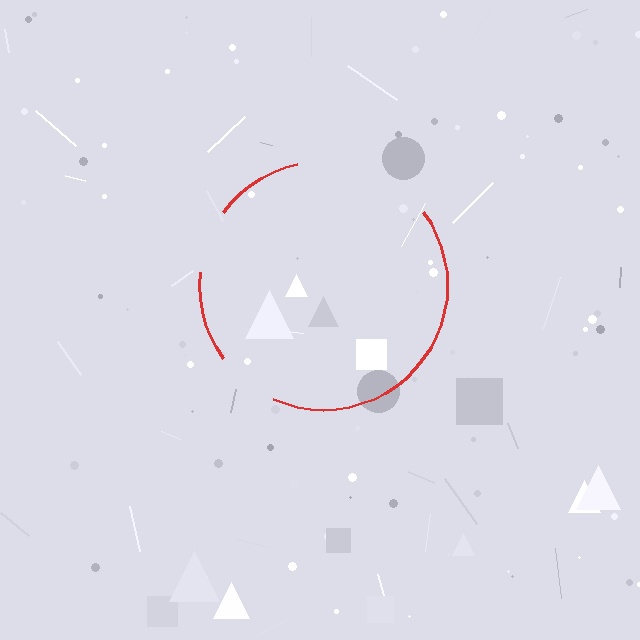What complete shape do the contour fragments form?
The contour fragments form a circle.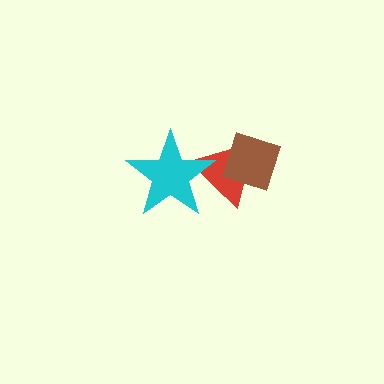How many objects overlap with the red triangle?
2 objects overlap with the red triangle.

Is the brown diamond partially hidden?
No, no other shape covers it.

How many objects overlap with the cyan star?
1 object overlaps with the cyan star.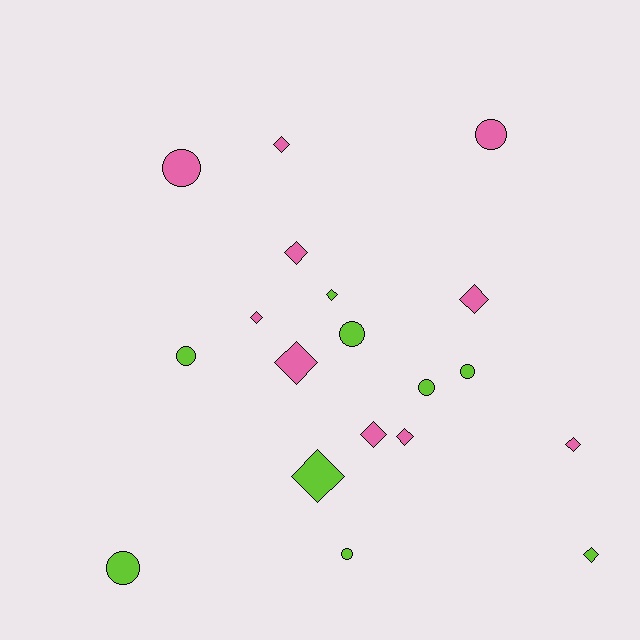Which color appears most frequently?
Pink, with 10 objects.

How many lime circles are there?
There are 6 lime circles.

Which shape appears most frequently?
Diamond, with 11 objects.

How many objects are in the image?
There are 19 objects.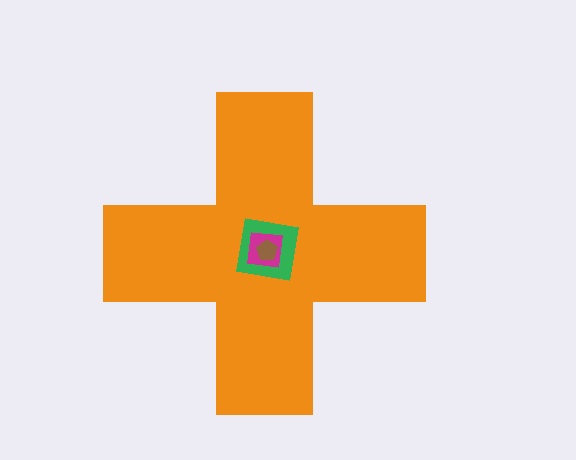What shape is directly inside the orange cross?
The green square.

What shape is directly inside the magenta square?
The brown pentagon.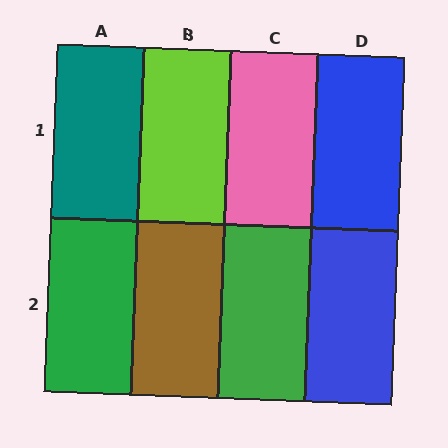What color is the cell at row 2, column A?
Green.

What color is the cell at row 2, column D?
Blue.